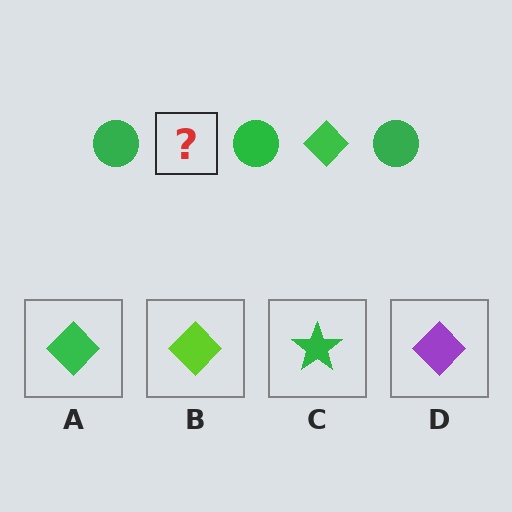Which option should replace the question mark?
Option A.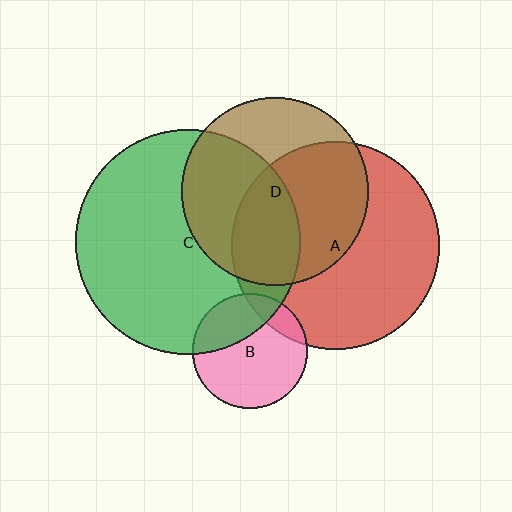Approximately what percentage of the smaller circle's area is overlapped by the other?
Approximately 15%.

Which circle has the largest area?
Circle C (green).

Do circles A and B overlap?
Yes.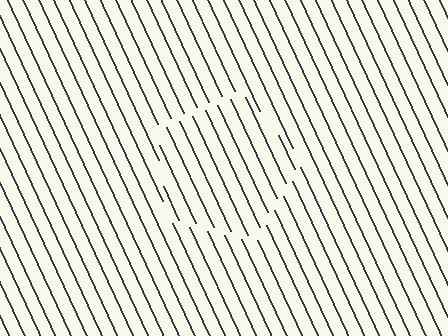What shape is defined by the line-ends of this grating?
An illusory pentagon. The interior of the shape contains the same grating, shifted by half a period — the contour is defined by the phase discontinuity where line-ends from the inner and outer gratings abut.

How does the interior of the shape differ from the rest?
The interior of the shape contains the same grating, shifted by half a period — the contour is defined by the phase discontinuity where line-ends from the inner and outer gratings abut.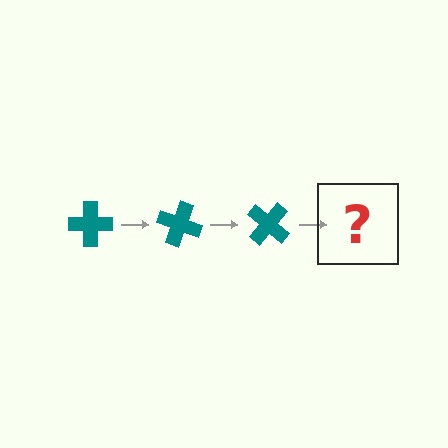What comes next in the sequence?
The next element should be a teal cross rotated 60 degrees.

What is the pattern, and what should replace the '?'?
The pattern is that the cross rotates 20 degrees each step. The '?' should be a teal cross rotated 60 degrees.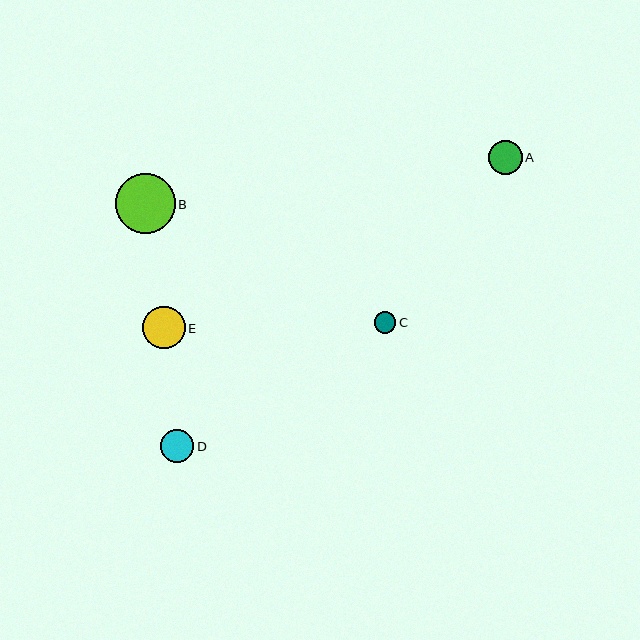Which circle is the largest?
Circle B is the largest with a size of approximately 60 pixels.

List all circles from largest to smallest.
From largest to smallest: B, E, A, D, C.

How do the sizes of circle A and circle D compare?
Circle A and circle D are approximately the same size.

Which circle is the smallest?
Circle C is the smallest with a size of approximately 21 pixels.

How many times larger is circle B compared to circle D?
Circle B is approximately 1.8 times the size of circle D.